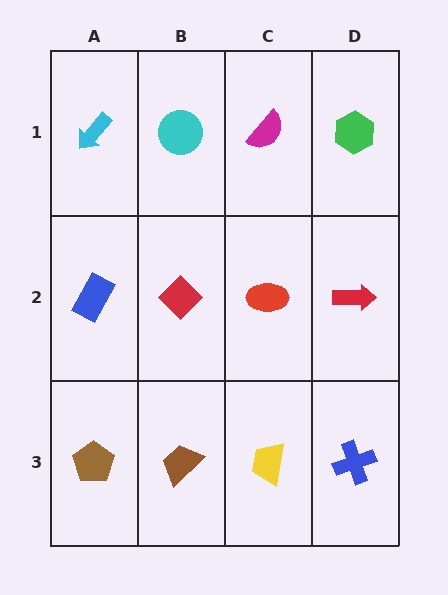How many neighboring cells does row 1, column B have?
3.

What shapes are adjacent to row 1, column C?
A red ellipse (row 2, column C), a cyan circle (row 1, column B), a green hexagon (row 1, column D).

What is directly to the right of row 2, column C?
A red arrow.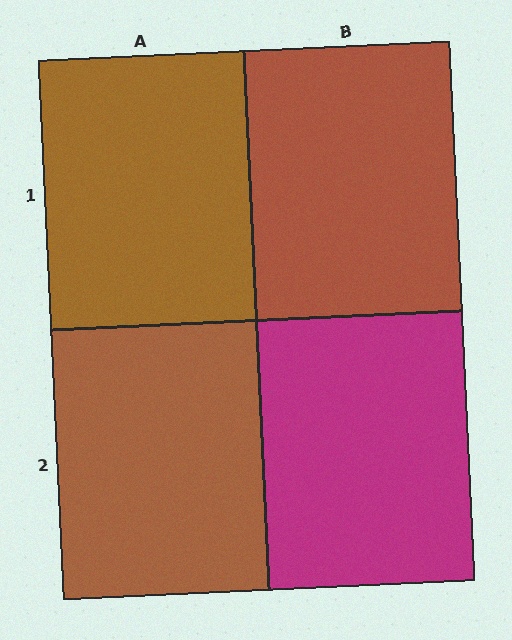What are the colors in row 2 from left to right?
Brown, magenta.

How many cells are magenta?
1 cell is magenta.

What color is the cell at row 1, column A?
Brown.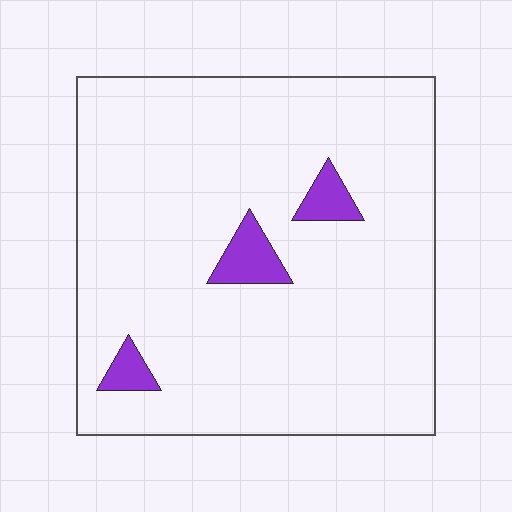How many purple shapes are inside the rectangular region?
3.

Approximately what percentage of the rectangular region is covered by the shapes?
Approximately 5%.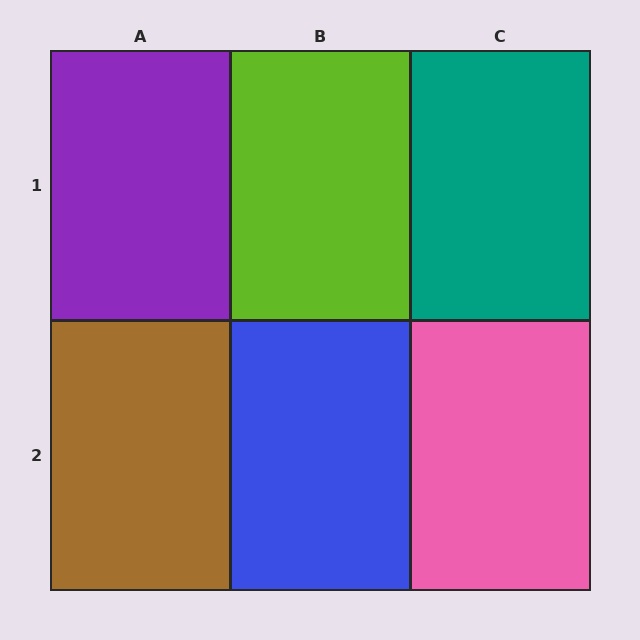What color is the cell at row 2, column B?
Blue.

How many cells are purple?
1 cell is purple.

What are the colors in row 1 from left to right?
Purple, lime, teal.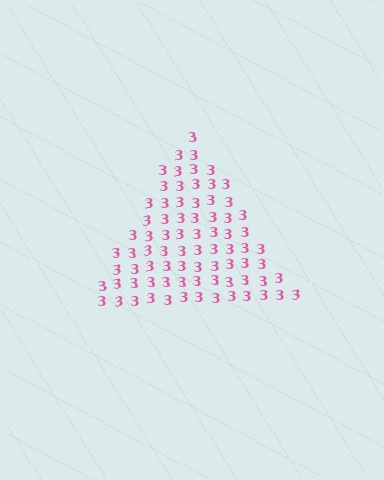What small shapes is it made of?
It is made of small digit 3's.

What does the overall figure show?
The overall figure shows a triangle.